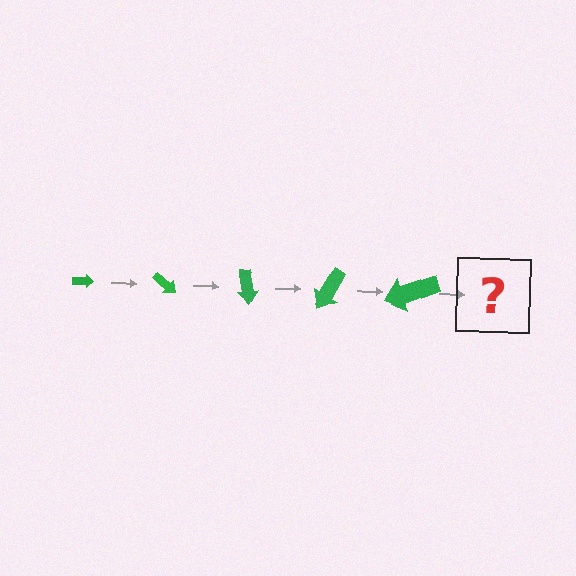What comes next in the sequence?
The next element should be an arrow, larger than the previous one and rotated 200 degrees from the start.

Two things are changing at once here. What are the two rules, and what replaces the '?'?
The two rules are that the arrow grows larger each step and it rotates 40 degrees each step. The '?' should be an arrow, larger than the previous one and rotated 200 degrees from the start.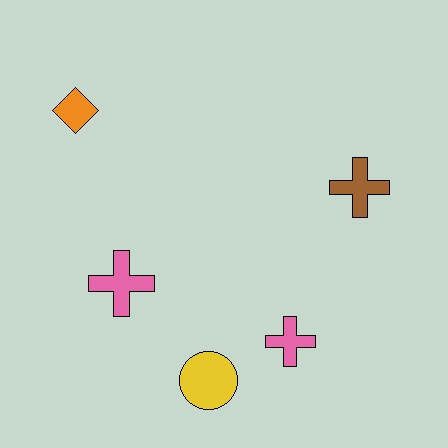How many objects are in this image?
There are 5 objects.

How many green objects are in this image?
There are no green objects.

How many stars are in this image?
There are no stars.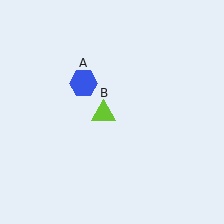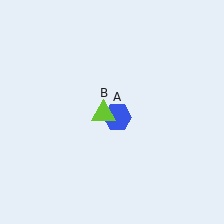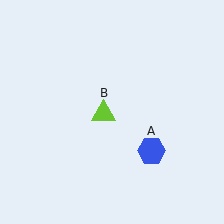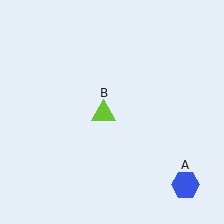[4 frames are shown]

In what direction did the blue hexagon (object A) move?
The blue hexagon (object A) moved down and to the right.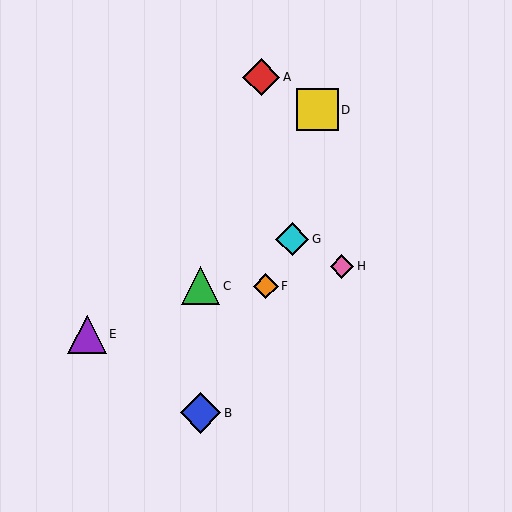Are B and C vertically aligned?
Yes, both are at x≈201.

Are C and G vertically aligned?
No, C is at x≈201 and G is at x≈292.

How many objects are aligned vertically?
2 objects (B, C) are aligned vertically.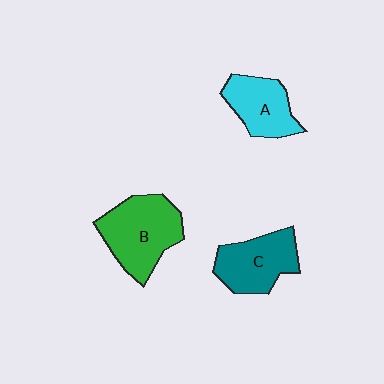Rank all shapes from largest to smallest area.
From largest to smallest: B (green), C (teal), A (cyan).